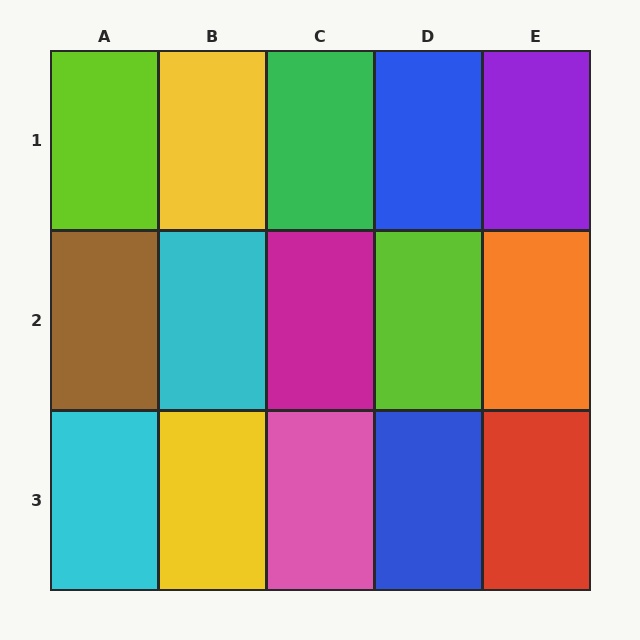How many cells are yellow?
2 cells are yellow.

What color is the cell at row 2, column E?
Orange.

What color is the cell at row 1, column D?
Blue.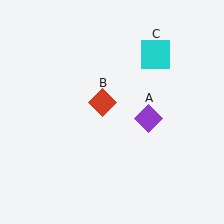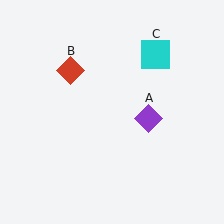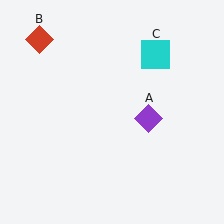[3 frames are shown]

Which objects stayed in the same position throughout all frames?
Purple diamond (object A) and cyan square (object C) remained stationary.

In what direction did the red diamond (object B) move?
The red diamond (object B) moved up and to the left.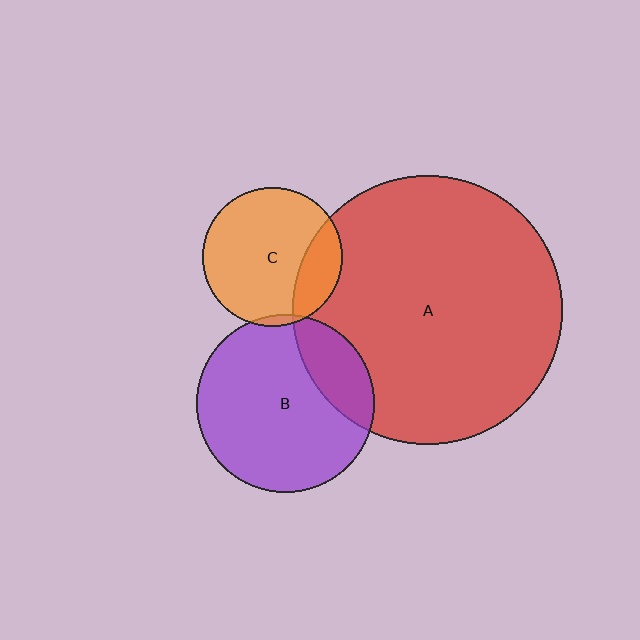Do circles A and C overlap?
Yes.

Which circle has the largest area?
Circle A (red).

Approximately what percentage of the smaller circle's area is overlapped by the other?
Approximately 20%.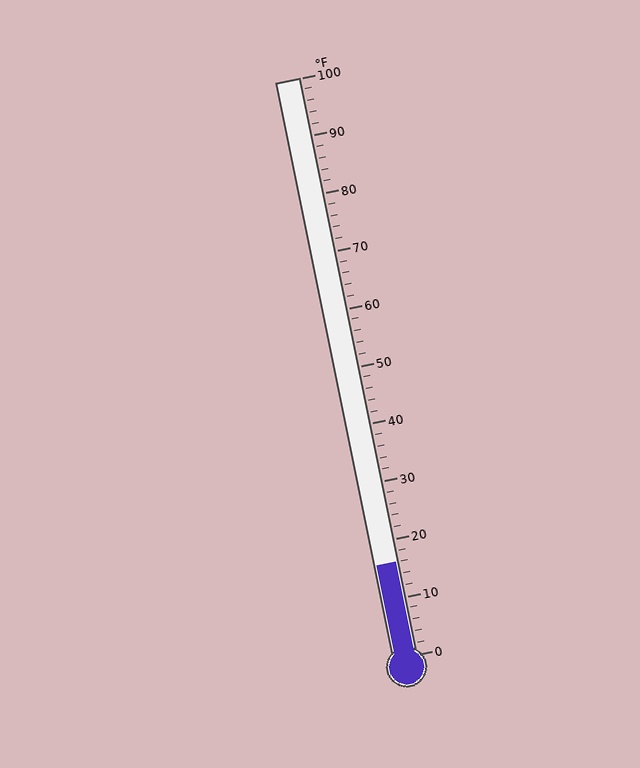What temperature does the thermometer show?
The thermometer shows approximately 16°F.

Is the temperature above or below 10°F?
The temperature is above 10°F.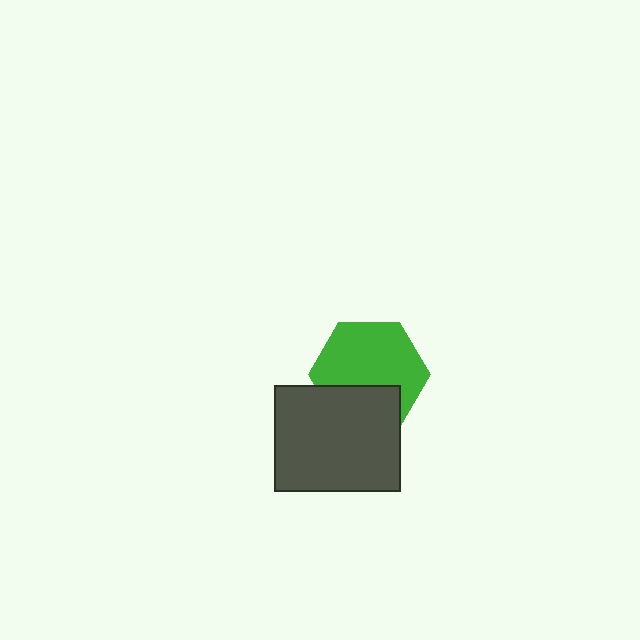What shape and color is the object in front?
The object in front is a dark gray rectangle.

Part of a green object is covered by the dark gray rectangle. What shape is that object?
It is a hexagon.